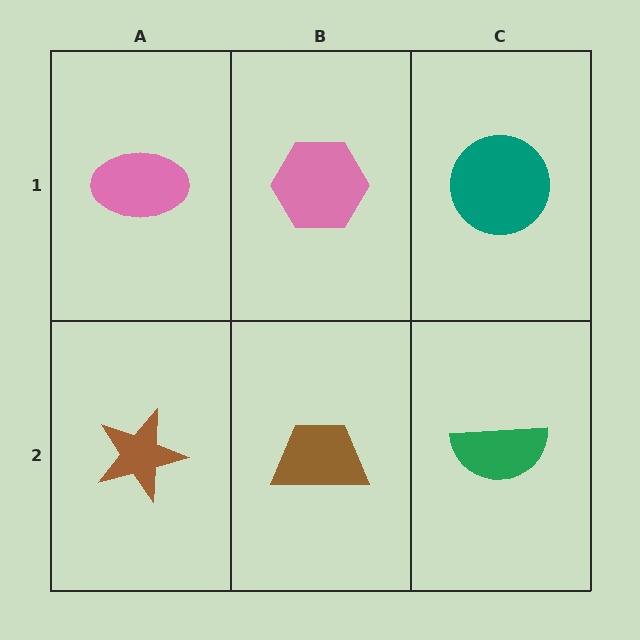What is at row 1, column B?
A pink hexagon.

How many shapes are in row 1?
3 shapes.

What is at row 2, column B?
A brown trapezoid.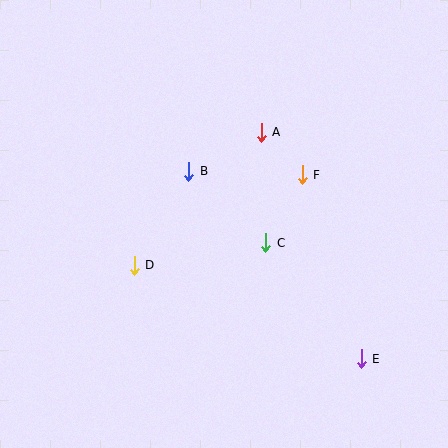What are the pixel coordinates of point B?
Point B is at (189, 171).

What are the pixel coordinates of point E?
Point E is at (361, 359).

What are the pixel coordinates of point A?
Point A is at (262, 132).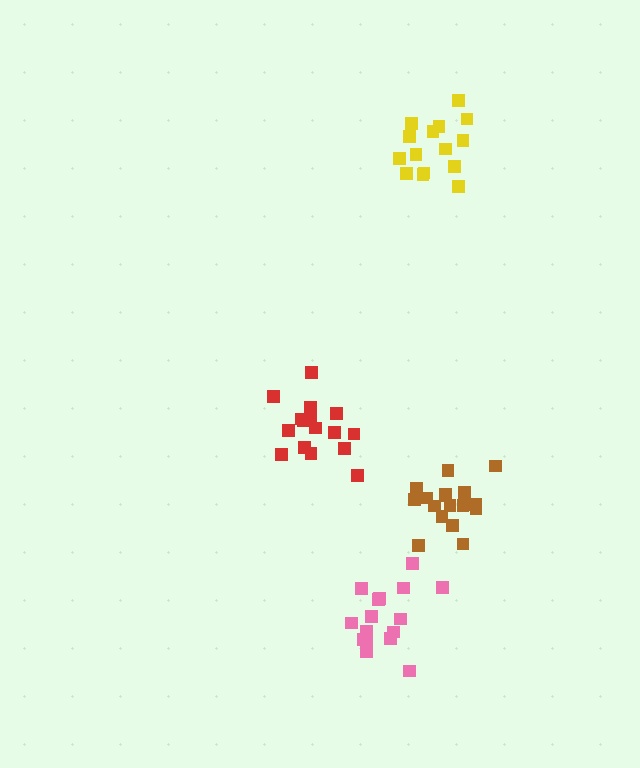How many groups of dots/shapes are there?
There are 4 groups.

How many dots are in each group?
Group 1: 16 dots, Group 2: 15 dots, Group 3: 16 dots, Group 4: 17 dots (64 total).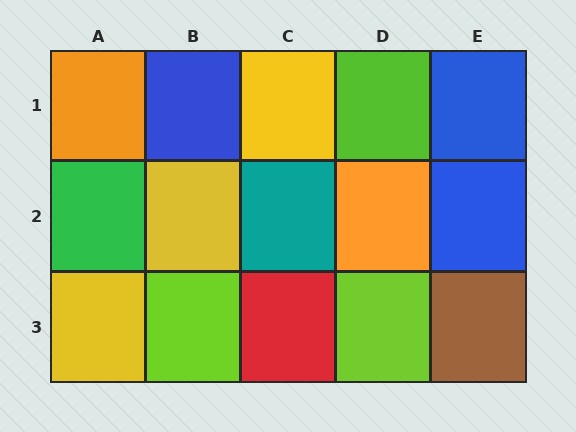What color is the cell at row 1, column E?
Blue.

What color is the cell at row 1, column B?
Blue.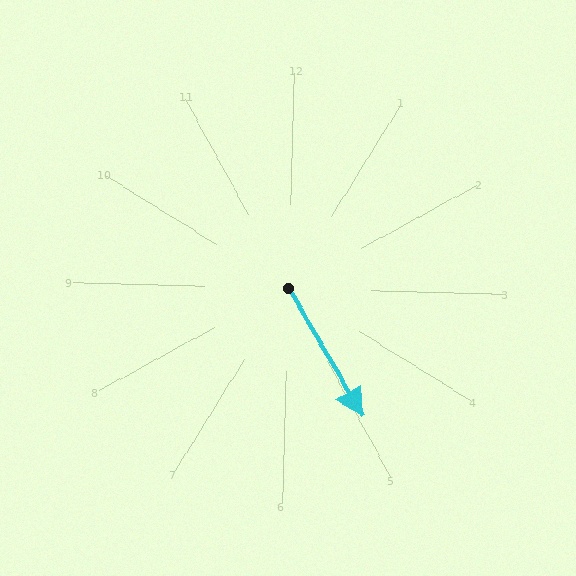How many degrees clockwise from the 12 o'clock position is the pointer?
Approximately 149 degrees.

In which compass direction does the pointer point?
Southeast.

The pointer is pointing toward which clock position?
Roughly 5 o'clock.